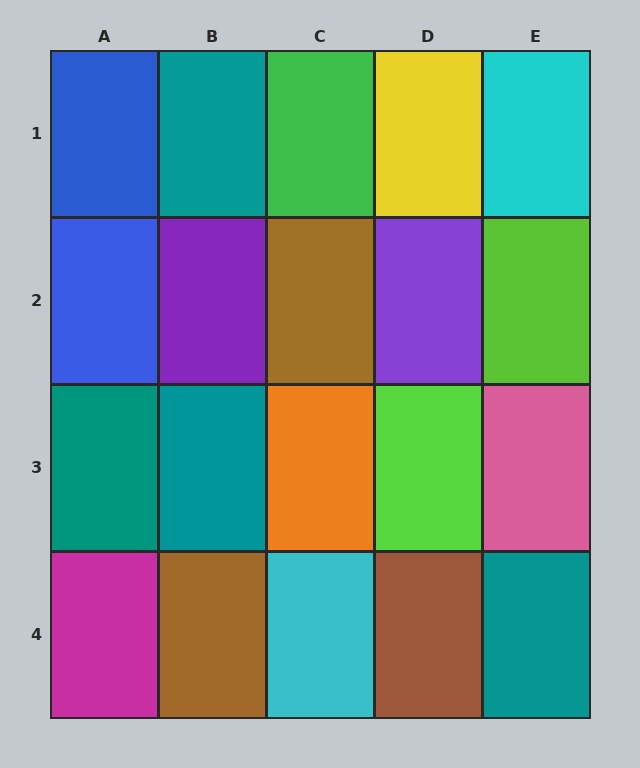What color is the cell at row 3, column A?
Teal.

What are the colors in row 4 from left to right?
Magenta, brown, cyan, brown, teal.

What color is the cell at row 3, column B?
Teal.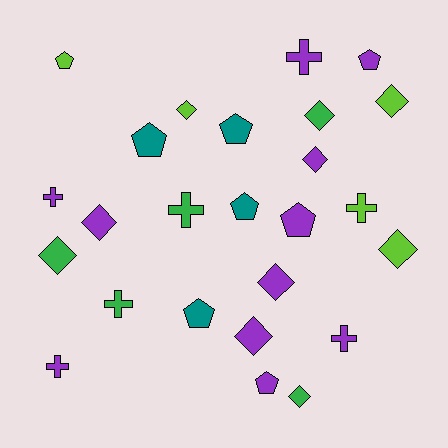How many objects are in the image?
There are 25 objects.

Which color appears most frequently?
Purple, with 11 objects.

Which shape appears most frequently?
Diamond, with 10 objects.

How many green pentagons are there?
There are no green pentagons.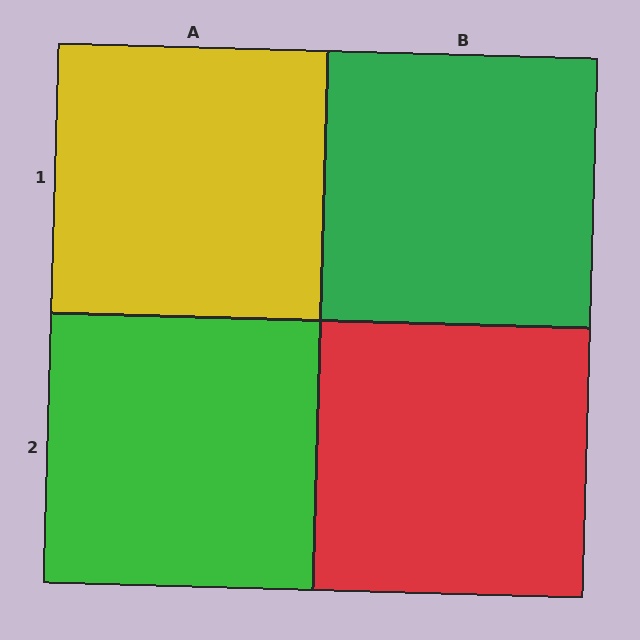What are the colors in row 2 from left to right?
Green, red.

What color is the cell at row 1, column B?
Green.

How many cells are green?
2 cells are green.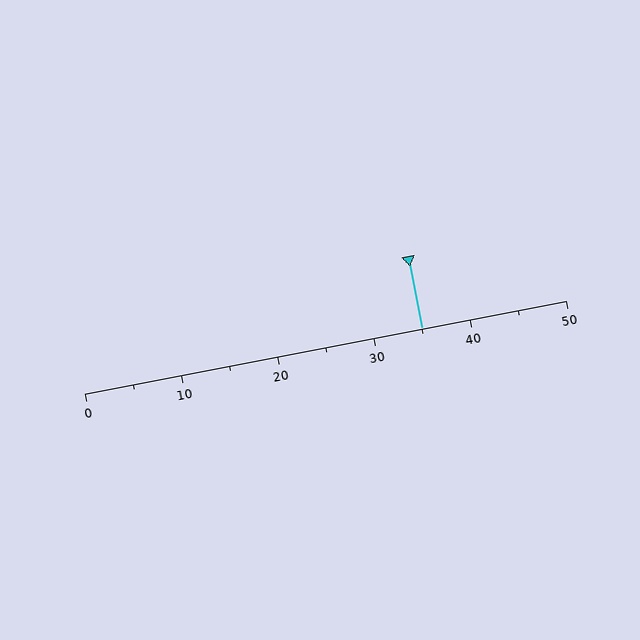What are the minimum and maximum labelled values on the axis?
The axis runs from 0 to 50.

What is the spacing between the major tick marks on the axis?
The major ticks are spaced 10 apart.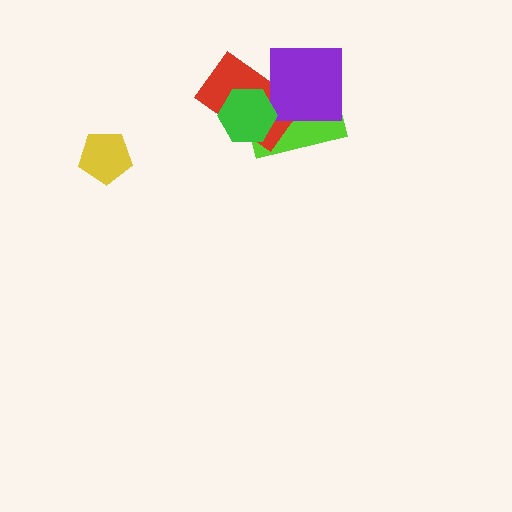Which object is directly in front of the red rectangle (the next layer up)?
The purple square is directly in front of the red rectangle.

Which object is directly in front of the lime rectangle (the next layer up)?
The red rectangle is directly in front of the lime rectangle.